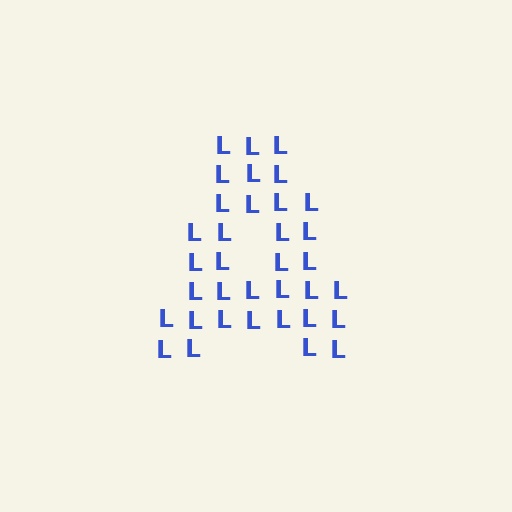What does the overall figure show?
The overall figure shows the letter A.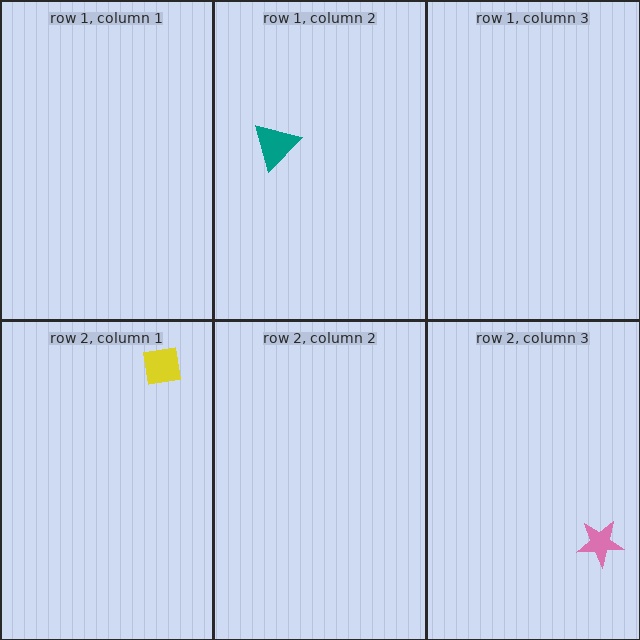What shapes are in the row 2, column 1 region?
The yellow square.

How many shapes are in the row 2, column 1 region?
1.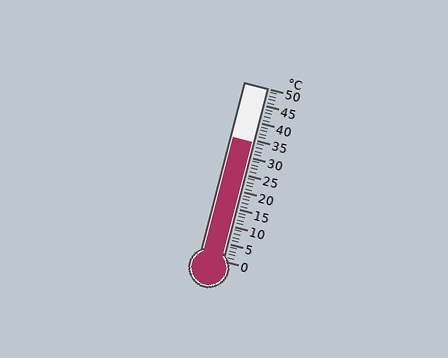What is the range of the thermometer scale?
The thermometer scale ranges from 0°C to 50°C.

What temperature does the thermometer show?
The thermometer shows approximately 34°C.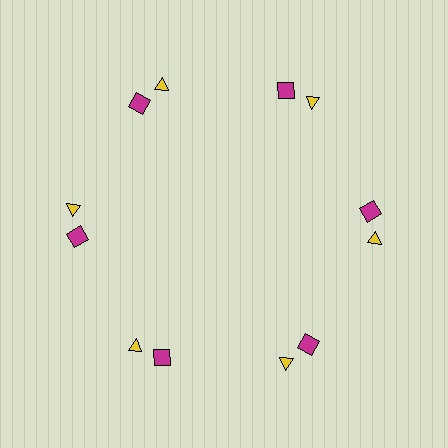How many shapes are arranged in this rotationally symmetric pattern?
There are 12 shapes, arranged in 6 groups of 2.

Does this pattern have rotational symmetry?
Yes, this pattern has 6-fold rotational symmetry. It looks the same after rotating 60 degrees around the center.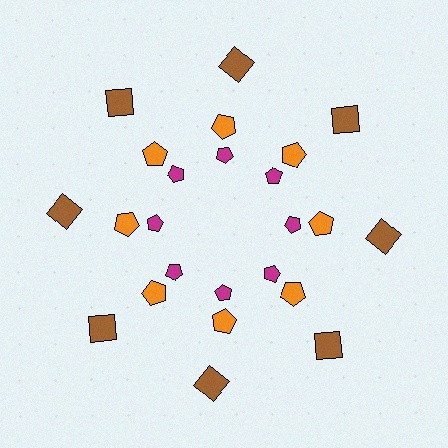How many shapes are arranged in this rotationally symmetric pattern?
There are 24 shapes, arranged in 8 groups of 3.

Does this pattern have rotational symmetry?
Yes, this pattern has 8-fold rotational symmetry. It looks the same after rotating 45 degrees around the center.